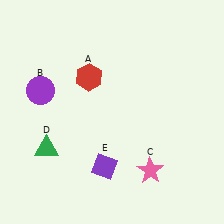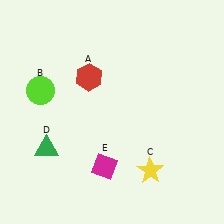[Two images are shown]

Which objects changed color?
B changed from purple to lime. C changed from pink to yellow. E changed from purple to magenta.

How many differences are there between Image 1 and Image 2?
There are 3 differences between the two images.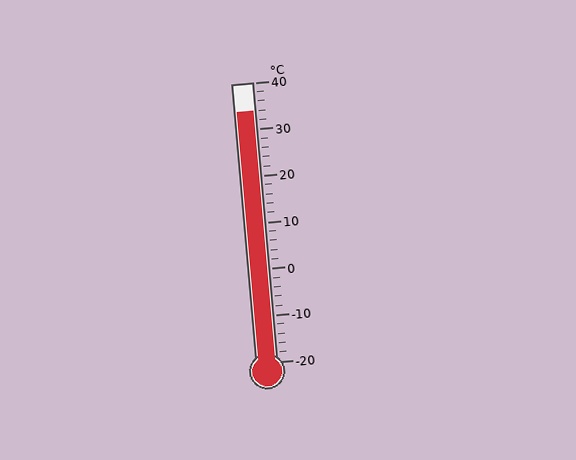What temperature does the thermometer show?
The thermometer shows approximately 34°C.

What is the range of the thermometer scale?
The thermometer scale ranges from -20°C to 40°C.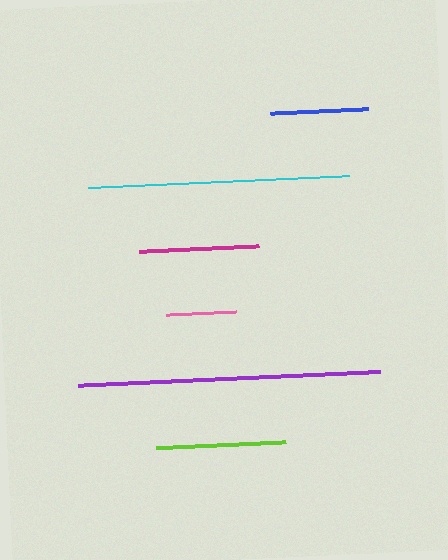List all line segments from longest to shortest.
From longest to shortest: purple, cyan, lime, magenta, blue, pink.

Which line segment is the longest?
The purple line is the longest at approximately 303 pixels.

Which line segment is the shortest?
The pink line is the shortest at approximately 71 pixels.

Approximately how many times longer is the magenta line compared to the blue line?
The magenta line is approximately 1.2 times the length of the blue line.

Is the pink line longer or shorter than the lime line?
The lime line is longer than the pink line.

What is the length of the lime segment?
The lime segment is approximately 130 pixels long.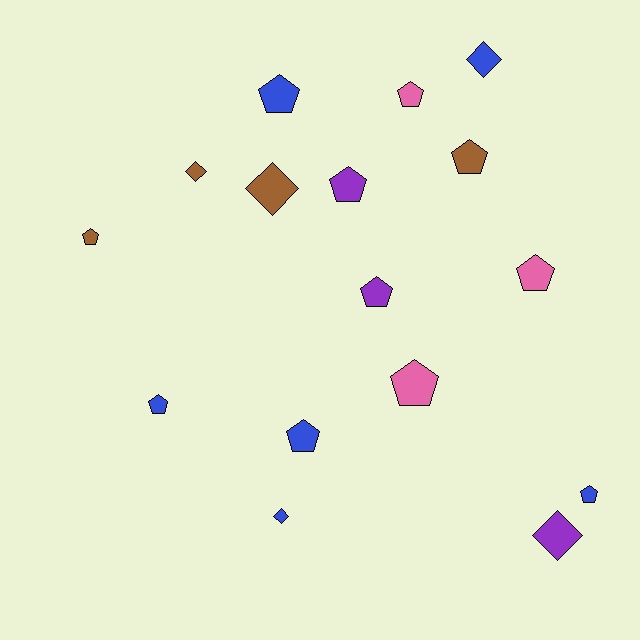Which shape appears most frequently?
Pentagon, with 11 objects.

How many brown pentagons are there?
There are 2 brown pentagons.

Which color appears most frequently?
Blue, with 6 objects.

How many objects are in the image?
There are 16 objects.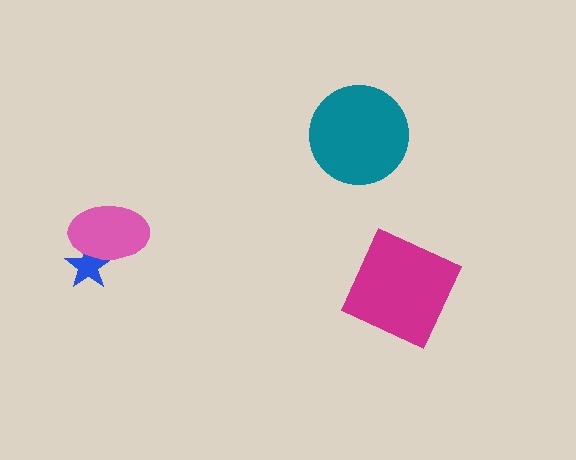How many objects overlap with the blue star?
1 object overlaps with the blue star.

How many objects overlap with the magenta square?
0 objects overlap with the magenta square.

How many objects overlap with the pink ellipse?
1 object overlaps with the pink ellipse.